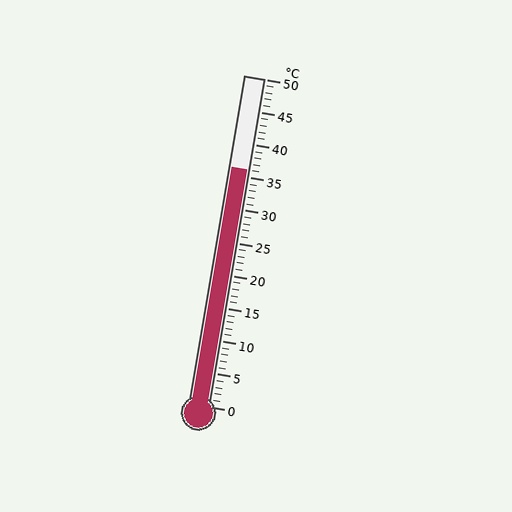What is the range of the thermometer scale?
The thermometer scale ranges from 0°C to 50°C.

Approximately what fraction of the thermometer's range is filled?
The thermometer is filled to approximately 70% of its range.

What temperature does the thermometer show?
The thermometer shows approximately 36°C.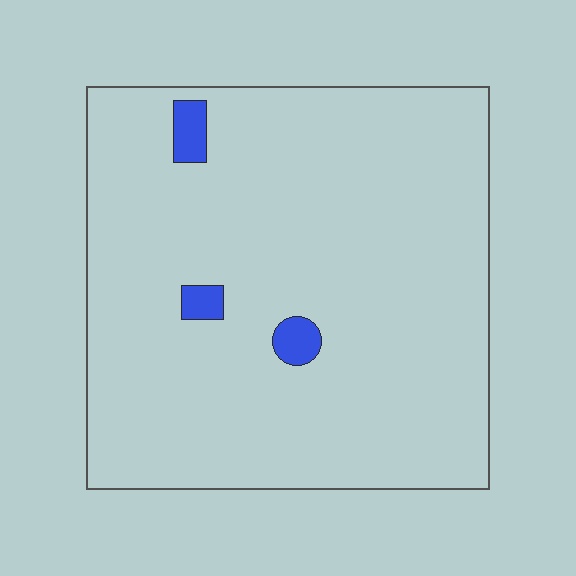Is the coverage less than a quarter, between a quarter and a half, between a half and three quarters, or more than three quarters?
Less than a quarter.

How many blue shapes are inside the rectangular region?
3.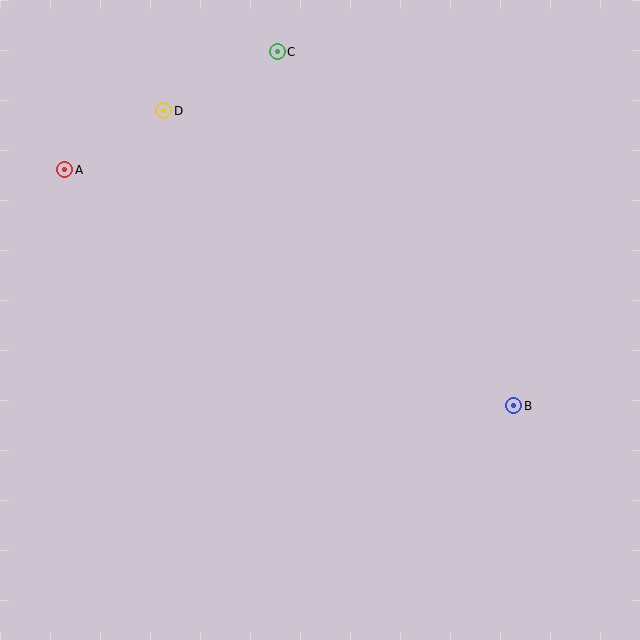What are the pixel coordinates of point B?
Point B is at (514, 406).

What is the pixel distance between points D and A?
The distance between D and A is 116 pixels.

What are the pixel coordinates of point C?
Point C is at (277, 52).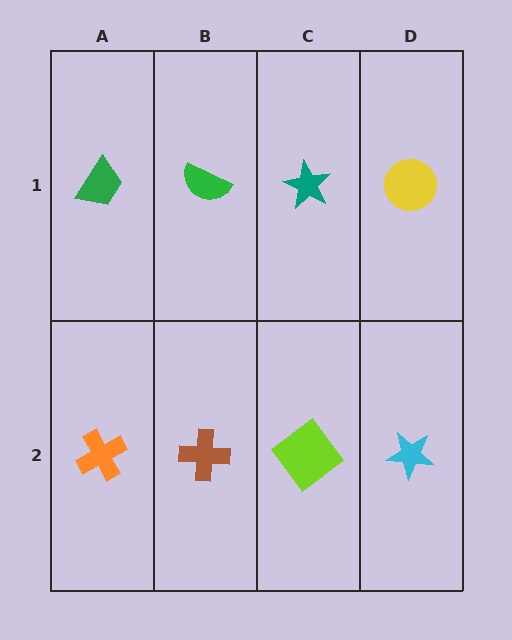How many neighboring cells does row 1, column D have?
2.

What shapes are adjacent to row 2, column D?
A yellow circle (row 1, column D), a lime diamond (row 2, column C).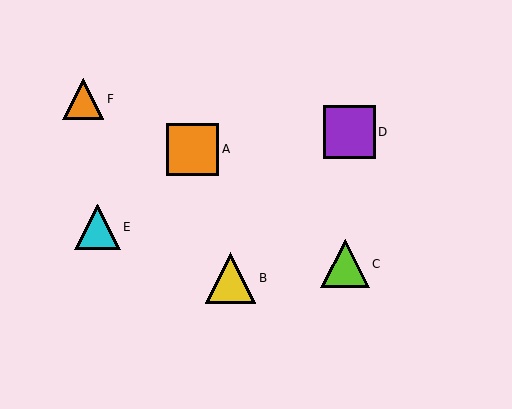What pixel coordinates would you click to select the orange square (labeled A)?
Click at (192, 150) to select the orange square A.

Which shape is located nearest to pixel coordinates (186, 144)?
The orange square (labeled A) at (192, 150) is nearest to that location.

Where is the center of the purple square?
The center of the purple square is at (349, 132).